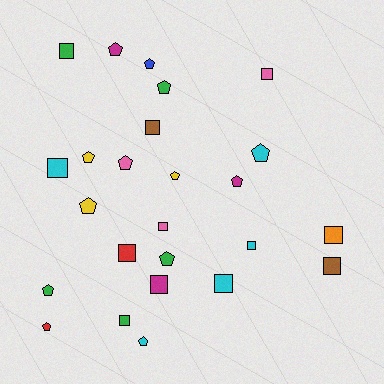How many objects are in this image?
There are 25 objects.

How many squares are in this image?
There are 12 squares.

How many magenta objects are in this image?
There are 3 magenta objects.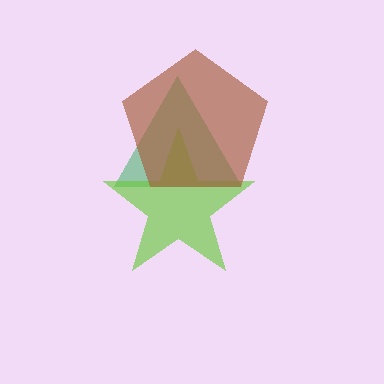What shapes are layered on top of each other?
The layered shapes are: a green triangle, a lime star, a brown pentagon.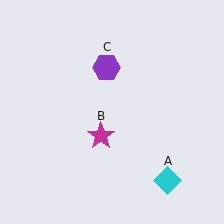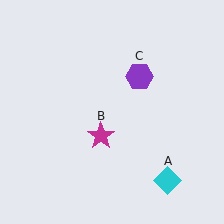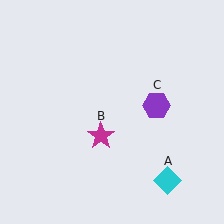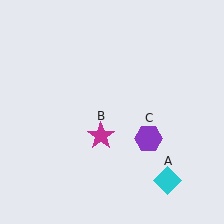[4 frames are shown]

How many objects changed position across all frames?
1 object changed position: purple hexagon (object C).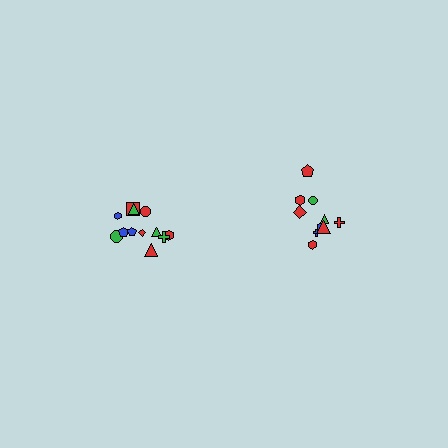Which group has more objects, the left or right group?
The left group.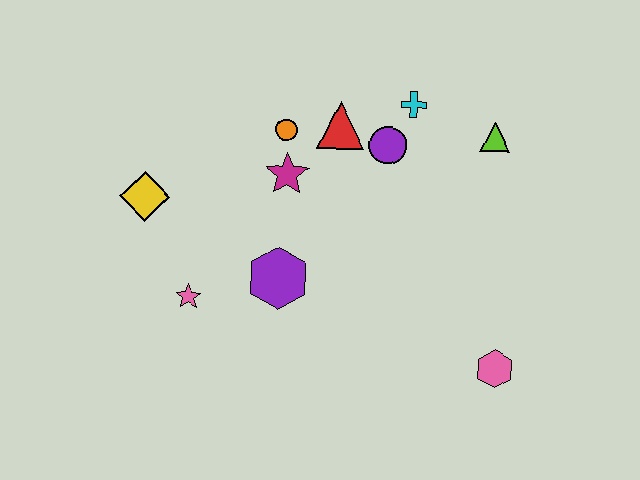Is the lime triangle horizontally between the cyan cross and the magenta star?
No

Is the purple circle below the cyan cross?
Yes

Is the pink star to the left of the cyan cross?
Yes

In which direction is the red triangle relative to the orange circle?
The red triangle is to the right of the orange circle.